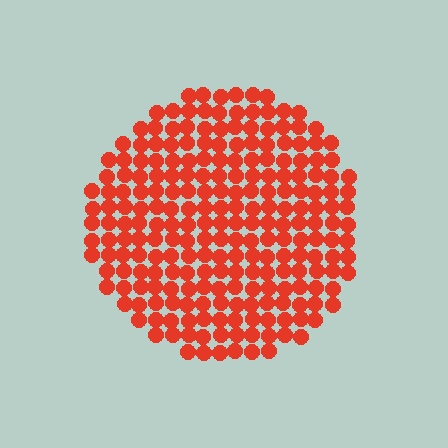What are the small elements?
The small elements are circles.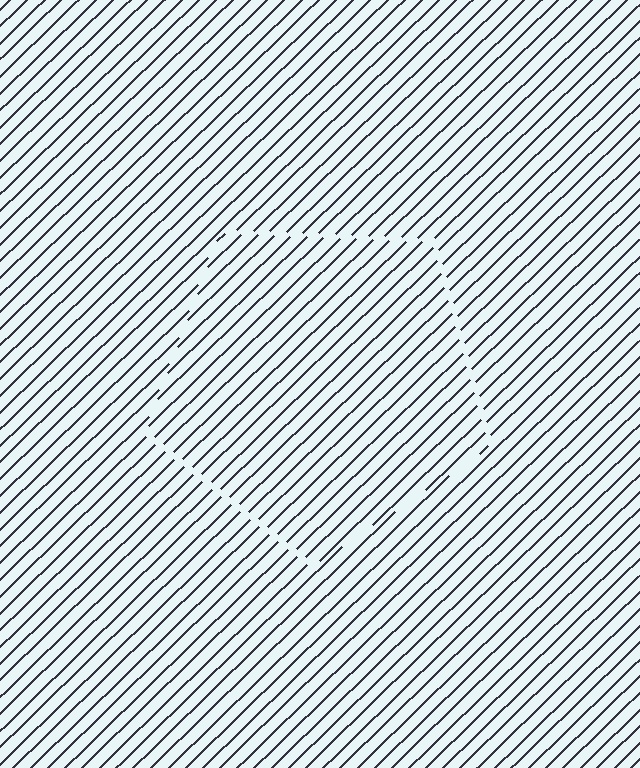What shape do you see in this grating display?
An illusory pentagon. The interior of the shape contains the same grating, shifted by half a period — the contour is defined by the phase discontinuity where line-ends from the inner and outer gratings abut.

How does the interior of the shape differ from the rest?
The interior of the shape contains the same grating, shifted by half a period — the contour is defined by the phase discontinuity where line-ends from the inner and outer gratings abut.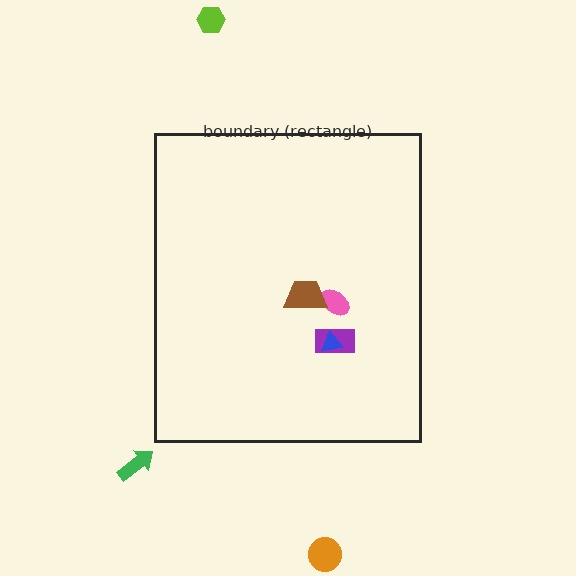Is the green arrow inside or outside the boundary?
Outside.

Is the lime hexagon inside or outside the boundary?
Outside.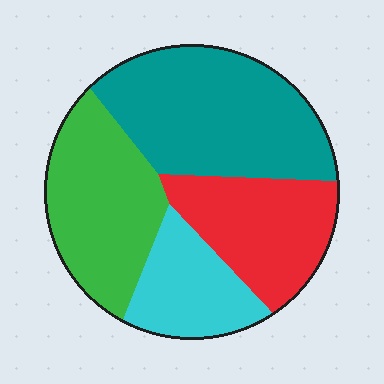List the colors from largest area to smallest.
From largest to smallest: teal, green, red, cyan.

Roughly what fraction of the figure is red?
Red covers around 20% of the figure.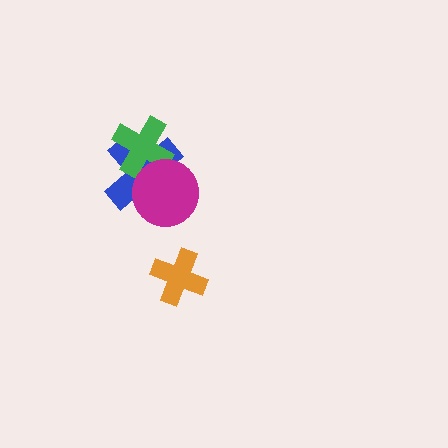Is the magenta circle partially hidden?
No, no other shape covers it.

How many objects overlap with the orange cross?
0 objects overlap with the orange cross.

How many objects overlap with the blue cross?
2 objects overlap with the blue cross.